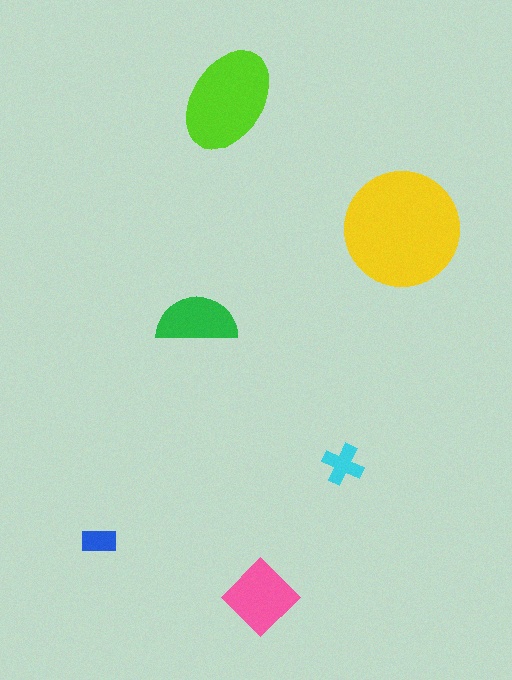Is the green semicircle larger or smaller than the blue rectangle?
Larger.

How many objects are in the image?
There are 6 objects in the image.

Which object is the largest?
The yellow circle.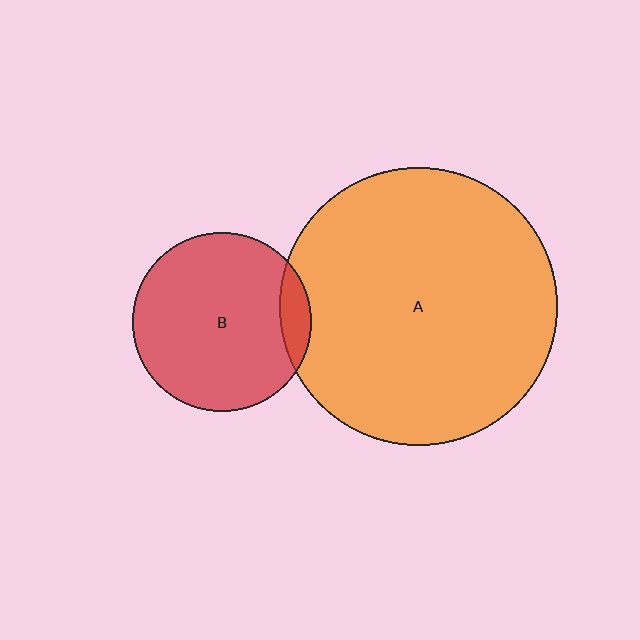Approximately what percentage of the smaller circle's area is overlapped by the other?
Approximately 10%.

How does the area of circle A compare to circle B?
Approximately 2.4 times.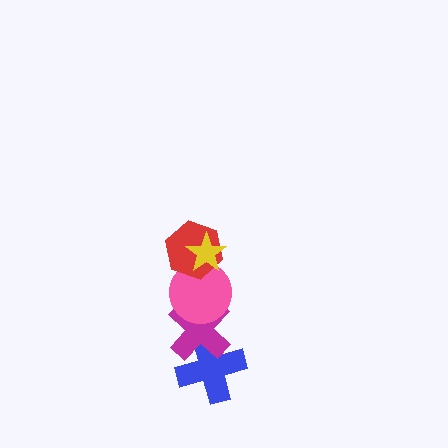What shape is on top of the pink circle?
The red hexagon is on top of the pink circle.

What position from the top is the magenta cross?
The magenta cross is 4th from the top.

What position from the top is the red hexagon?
The red hexagon is 2nd from the top.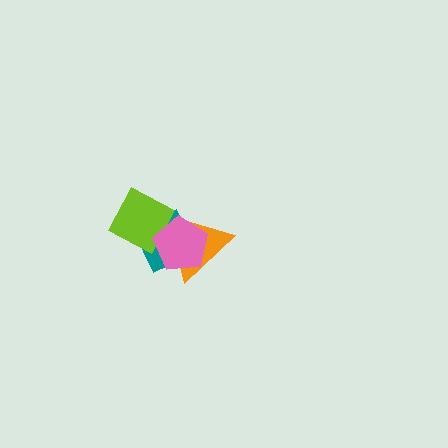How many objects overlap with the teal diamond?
3 objects overlap with the teal diamond.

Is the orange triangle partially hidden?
Yes, it is partially covered by another shape.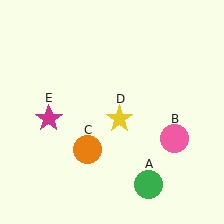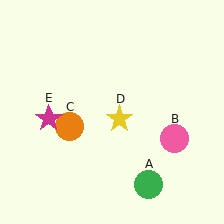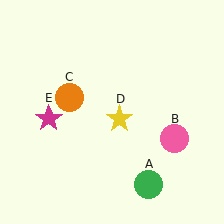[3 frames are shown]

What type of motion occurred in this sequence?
The orange circle (object C) rotated clockwise around the center of the scene.